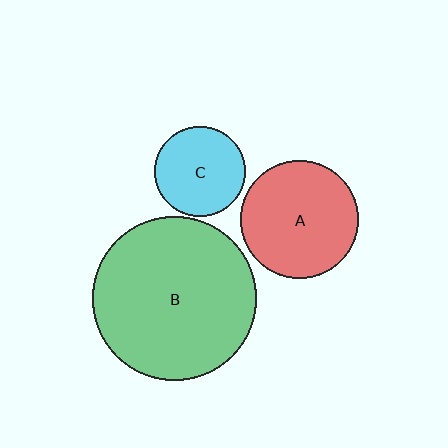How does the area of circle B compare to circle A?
Approximately 1.9 times.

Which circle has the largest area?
Circle B (green).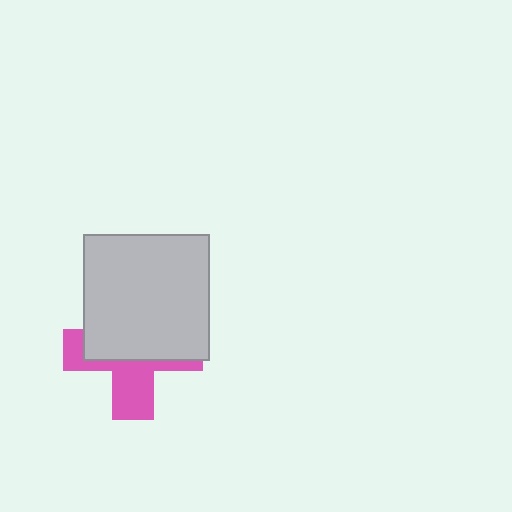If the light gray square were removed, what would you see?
You would see the complete pink cross.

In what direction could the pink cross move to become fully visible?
The pink cross could move down. That would shift it out from behind the light gray square entirely.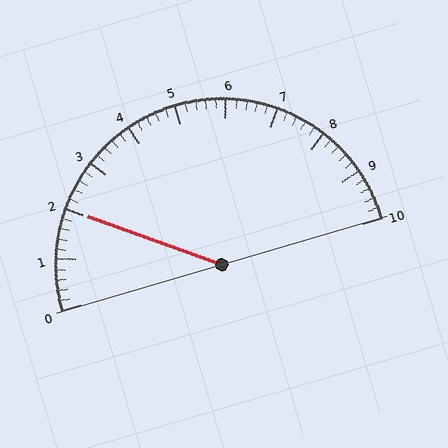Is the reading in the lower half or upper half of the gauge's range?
The reading is in the lower half of the range (0 to 10).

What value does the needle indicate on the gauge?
The needle indicates approximately 2.0.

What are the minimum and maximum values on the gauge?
The gauge ranges from 0 to 10.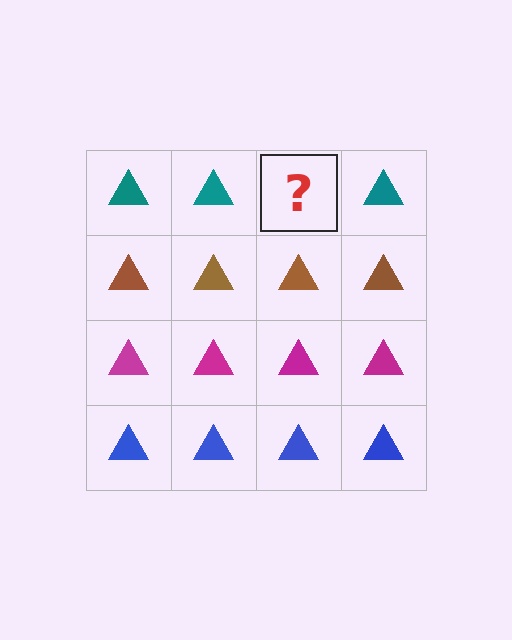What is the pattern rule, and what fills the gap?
The rule is that each row has a consistent color. The gap should be filled with a teal triangle.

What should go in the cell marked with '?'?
The missing cell should contain a teal triangle.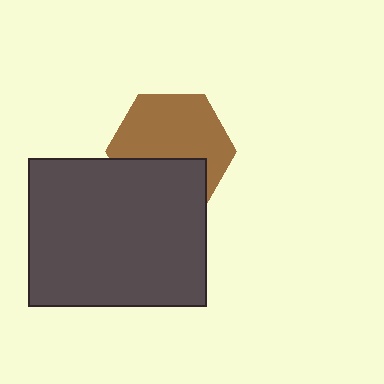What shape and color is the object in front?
The object in front is a dark gray rectangle.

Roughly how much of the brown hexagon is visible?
About half of it is visible (roughly 63%).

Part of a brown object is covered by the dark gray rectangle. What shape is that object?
It is a hexagon.